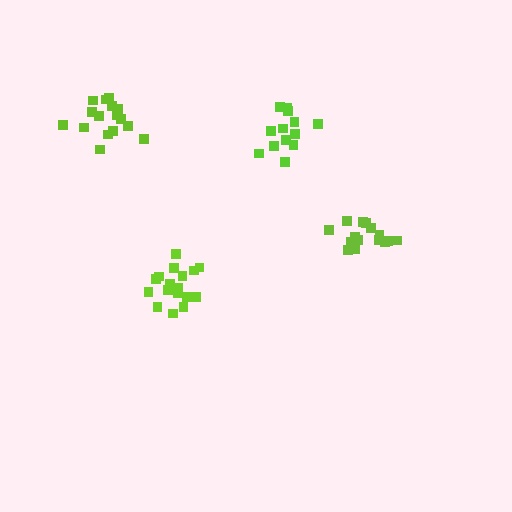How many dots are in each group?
Group 1: 16 dots, Group 2: 17 dots, Group 3: 17 dots, Group 4: 13 dots (63 total).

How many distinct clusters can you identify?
There are 4 distinct clusters.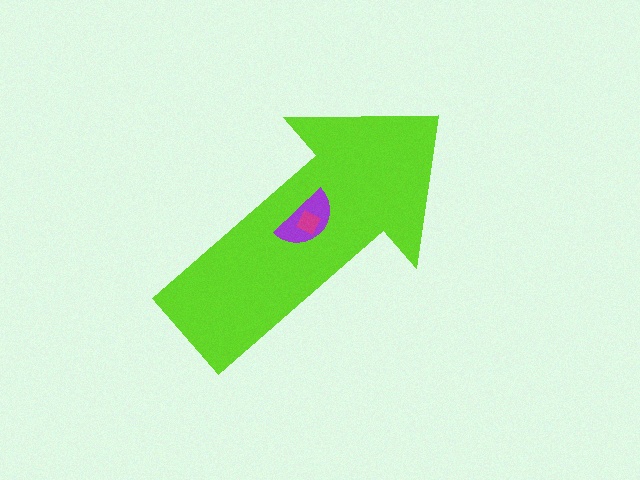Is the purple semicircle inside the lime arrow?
Yes.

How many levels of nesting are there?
3.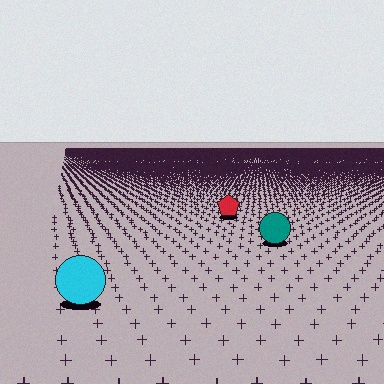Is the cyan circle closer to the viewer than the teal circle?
Yes. The cyan circle is closer — you can tell from the texture gradient: the ground texture is coarser near it.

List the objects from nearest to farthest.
From nearest to farthest: the cyan circle, the teal circle, the red pentagon.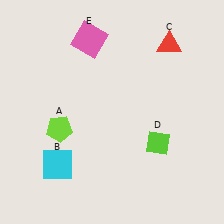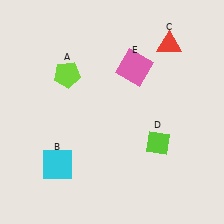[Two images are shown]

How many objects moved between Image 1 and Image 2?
2 objects moved between the two images.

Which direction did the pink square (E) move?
The pink square (E) moved right.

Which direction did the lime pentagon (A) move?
The lime pentagon (A) moved up.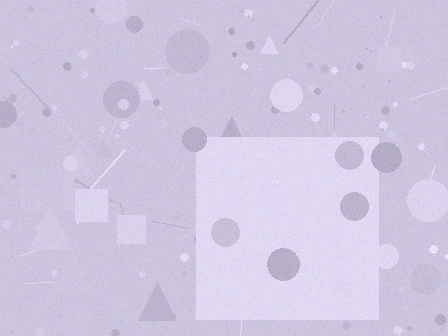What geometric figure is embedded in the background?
A square is embedded in the background.